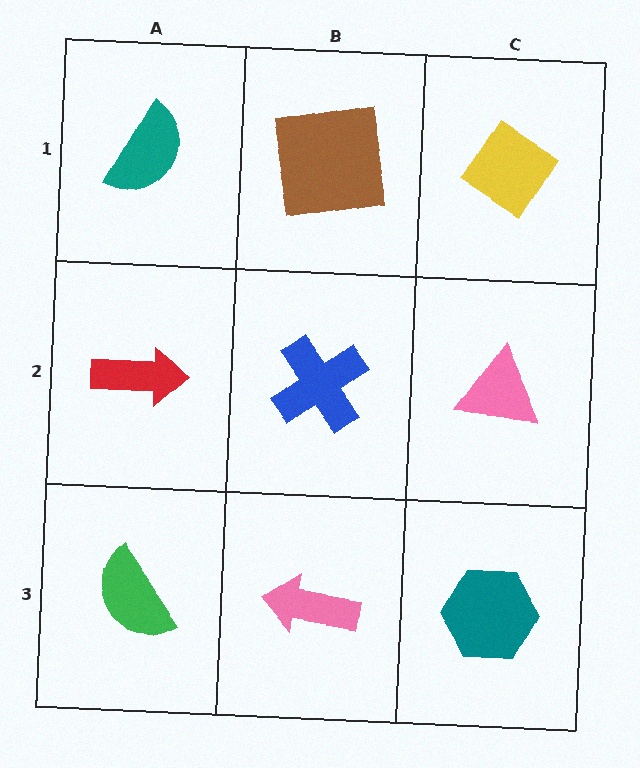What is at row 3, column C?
A teal hexagon.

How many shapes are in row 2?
3 shapes.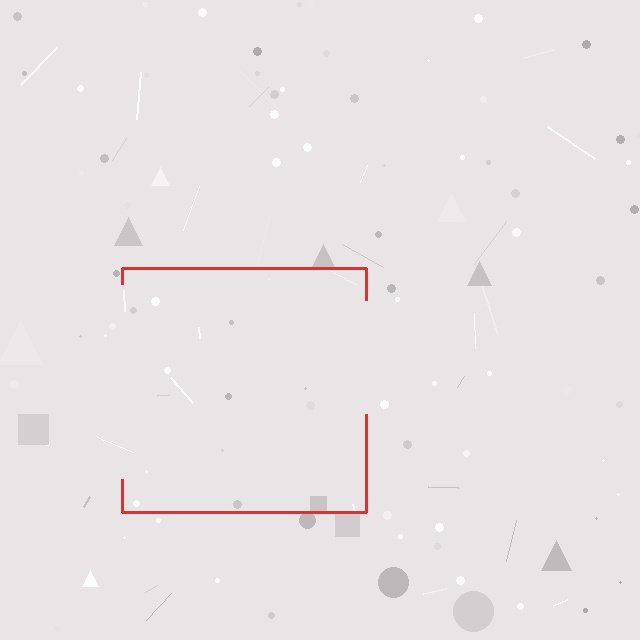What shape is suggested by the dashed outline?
The dashed outline suggests a square.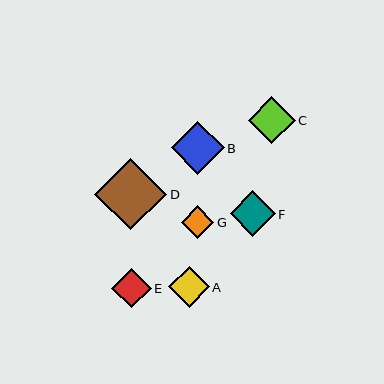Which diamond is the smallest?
Diamond G is the smallest with a size of approximately 33 pixels.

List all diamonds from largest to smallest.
From largest to smallest: D, B, C, F, A, E, G.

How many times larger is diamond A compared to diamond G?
Diamond A is approximately 1.2 times the size of diamond G.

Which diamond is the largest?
Diamond D is the largest with a size of approximately 72 pixels.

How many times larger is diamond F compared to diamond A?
Diamond F is approximately 1.1 times the size of diamond A.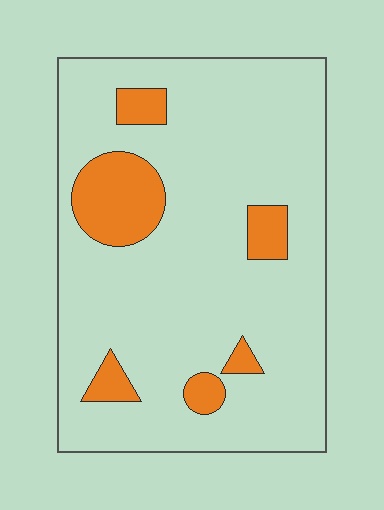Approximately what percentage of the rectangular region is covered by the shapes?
Approximately 15%.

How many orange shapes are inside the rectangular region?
6.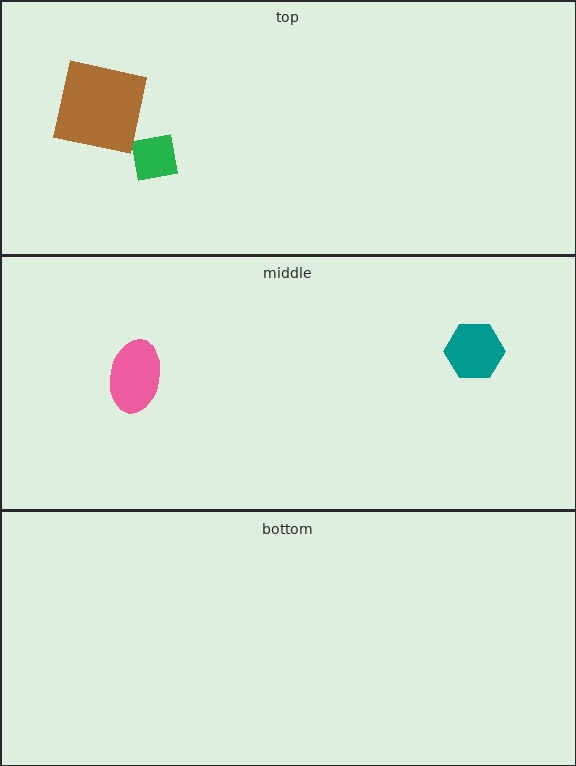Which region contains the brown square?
The top region.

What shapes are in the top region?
The green square, the brown square.